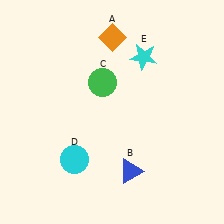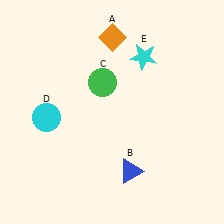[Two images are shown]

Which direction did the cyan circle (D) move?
The cyan circle (D) moved up.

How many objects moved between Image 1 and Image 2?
1 object moved between the two images.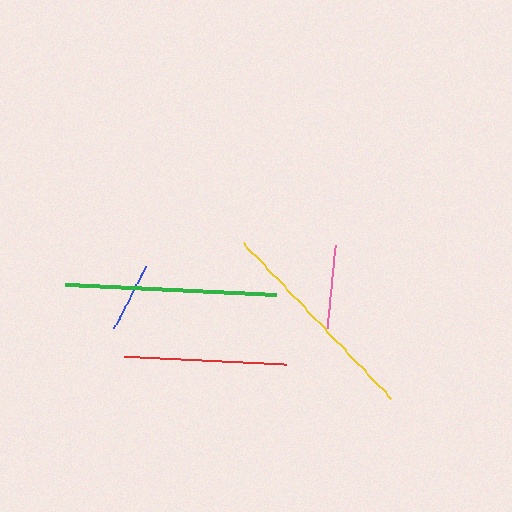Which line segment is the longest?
The yellow line is the longest at approximately 214 pixels.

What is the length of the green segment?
The green segment is approximately 211 pixels long.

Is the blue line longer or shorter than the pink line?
The pink line is longer than the blue line.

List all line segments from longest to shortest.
From longest to shortest: yellow, green, red, pink, blue.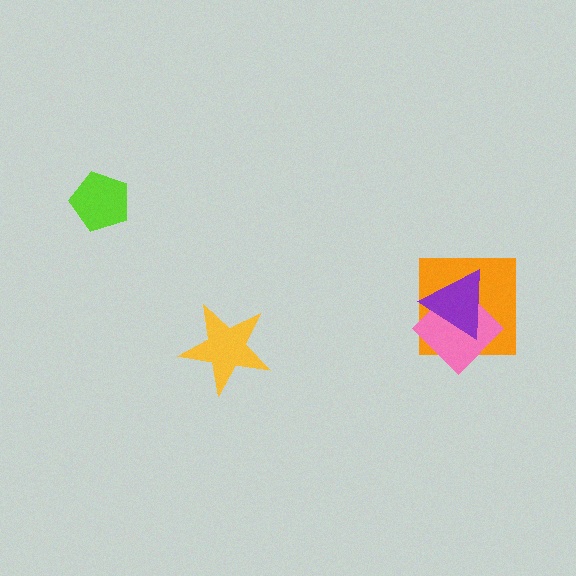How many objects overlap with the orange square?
2 objects overlap with the orange square.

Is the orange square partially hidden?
Yes, it is partially covered by another shape.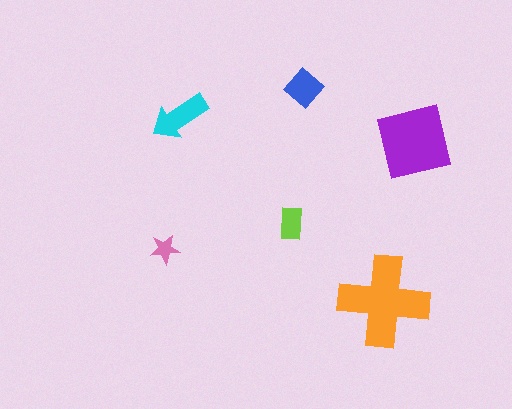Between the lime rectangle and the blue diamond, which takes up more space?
The blue diamond.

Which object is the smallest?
The pink star.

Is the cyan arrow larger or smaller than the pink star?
Larger.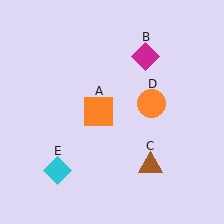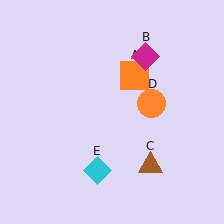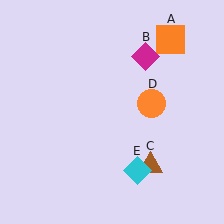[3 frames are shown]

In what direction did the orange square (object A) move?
The orange square (object A) moved up and to the right.